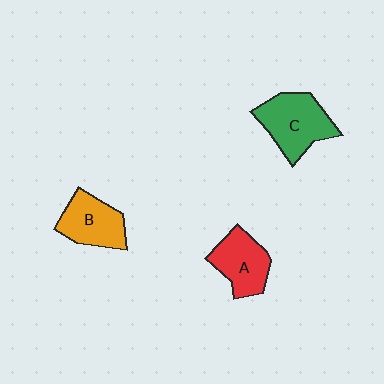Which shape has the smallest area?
Shape A (red).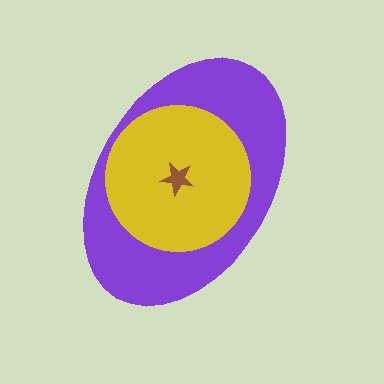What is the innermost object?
The brown star.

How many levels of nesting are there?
3.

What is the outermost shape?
The purple ellipse.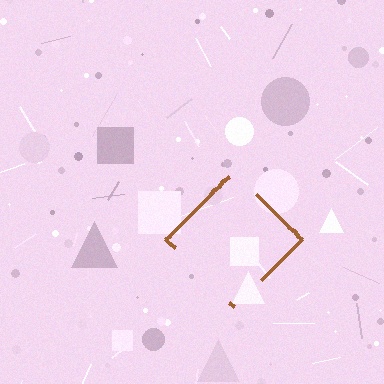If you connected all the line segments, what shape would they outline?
They would outline a diamond.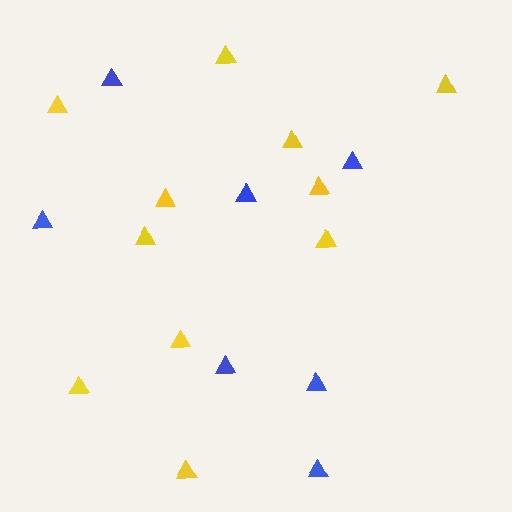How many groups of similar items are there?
There are 2 groups: one group of yellow triangles (11) and one group of blue triangles (7).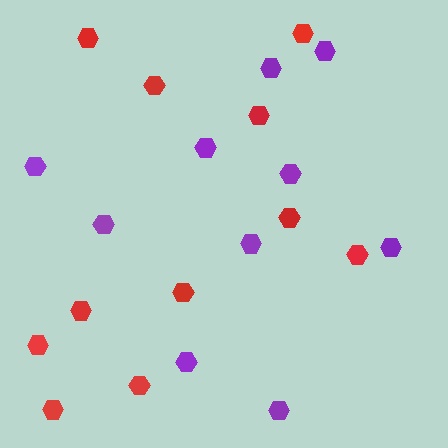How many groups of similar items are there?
There are 2 groups: one group of red hexagons (11) and one group of purple hexagons (10).